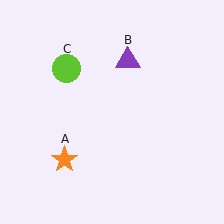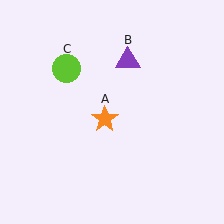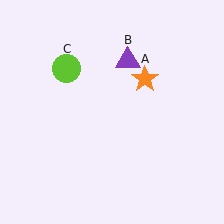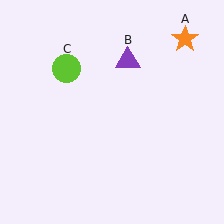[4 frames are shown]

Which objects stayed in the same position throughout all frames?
Purple triangle (object B) and lime circle (object C) remained stationary.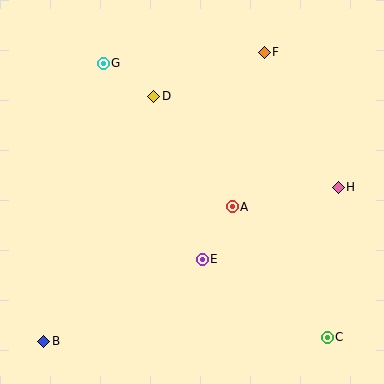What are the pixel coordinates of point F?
Point F is at (264, 52).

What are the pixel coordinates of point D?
Point D is at (154, 96).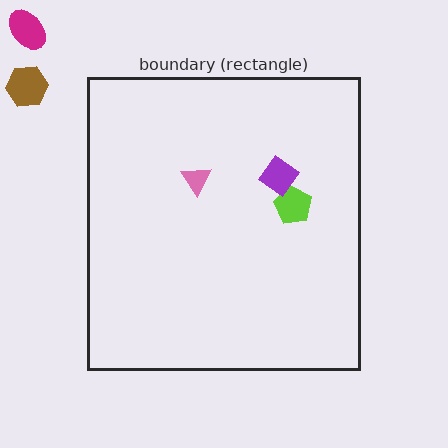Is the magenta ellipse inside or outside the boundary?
Outside.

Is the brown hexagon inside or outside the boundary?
Outside.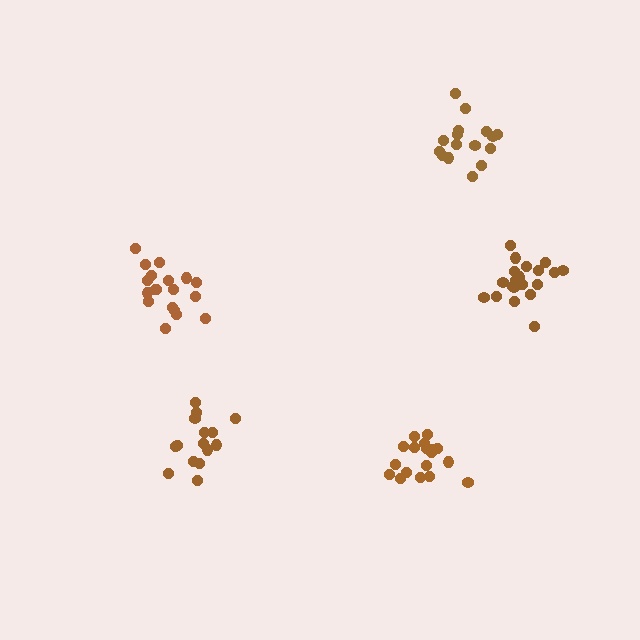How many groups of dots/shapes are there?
There are 5 groups.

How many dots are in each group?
Group 1: 18 dots, Group 2: 19 dots, Group 3: 15 dots, Group 4: 16 dots, Group 5: 20 dots (88 total).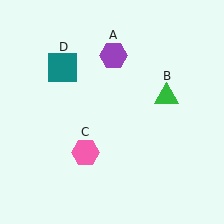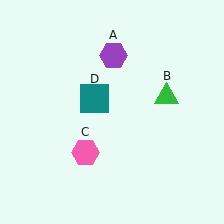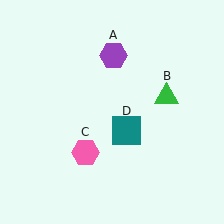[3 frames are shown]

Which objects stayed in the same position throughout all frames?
Purple hexagon (object A) and green triangle (object B) and pink hexagon (object C) remained stationary.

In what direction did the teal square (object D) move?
The teal square (object D) moved down and to the right.